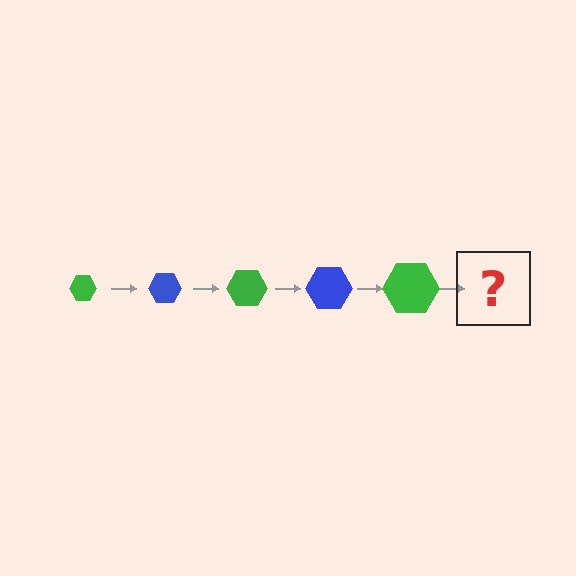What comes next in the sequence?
The next element should be a blue hexagon, larger than the previous one.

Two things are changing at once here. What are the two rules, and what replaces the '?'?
The two rules are that the hexagon grows larger each step and the color cycles through green and blue. The '?' should be a blue hexagon, larger than the previous one.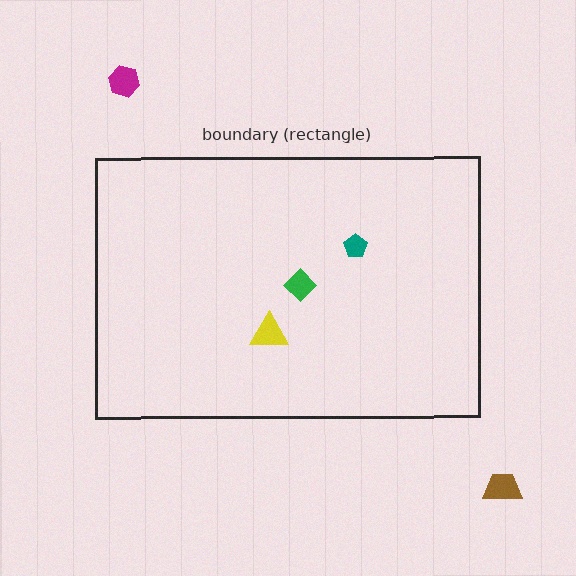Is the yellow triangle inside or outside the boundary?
Inside.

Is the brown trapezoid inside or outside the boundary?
Outside.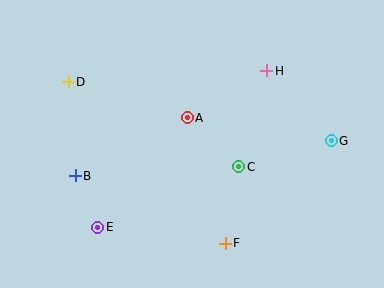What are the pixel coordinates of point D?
Point D is at (68, 82).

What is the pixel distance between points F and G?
The distance between F and G is 148 pixels.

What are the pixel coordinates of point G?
Point G is at (331, 141).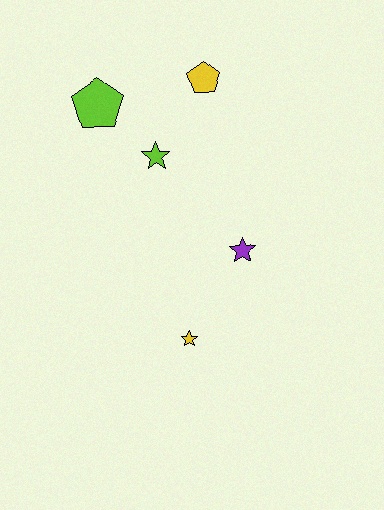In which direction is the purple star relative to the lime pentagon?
The purple star is below the lime pentagon.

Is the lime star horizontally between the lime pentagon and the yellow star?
Yes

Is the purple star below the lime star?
Yes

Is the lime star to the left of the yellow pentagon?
Yes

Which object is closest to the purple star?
The yellow star is closest to the purple star.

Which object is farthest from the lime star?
The yellow star is farthest from the lime star.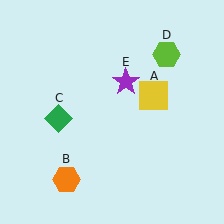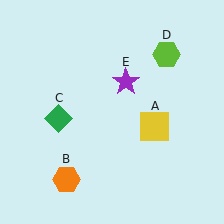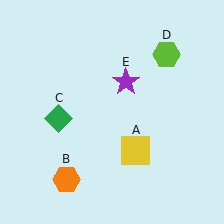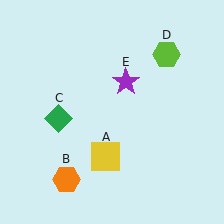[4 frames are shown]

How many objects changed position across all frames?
1 object changed position: yellow square (object A).